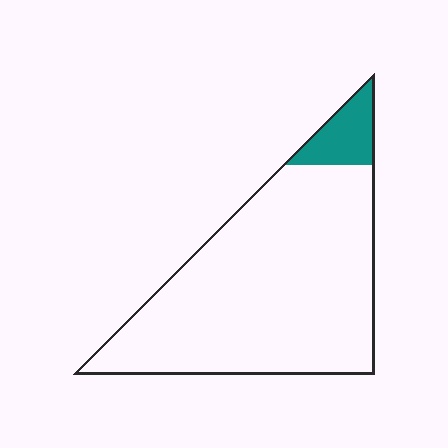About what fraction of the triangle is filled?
About one tenth (1/10).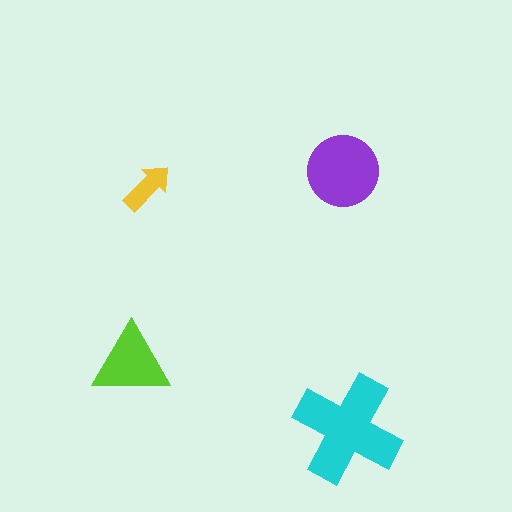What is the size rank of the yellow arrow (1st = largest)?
4th.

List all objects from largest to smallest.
The cyan cross, the purple circle, the lime triangle, the yellow arrow.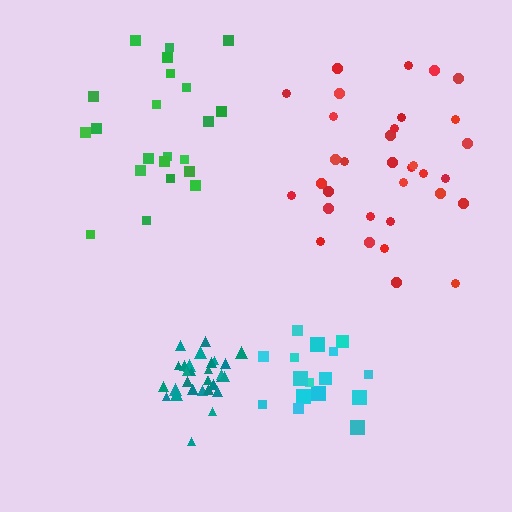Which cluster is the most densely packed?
Teal.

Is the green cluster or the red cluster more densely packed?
Green.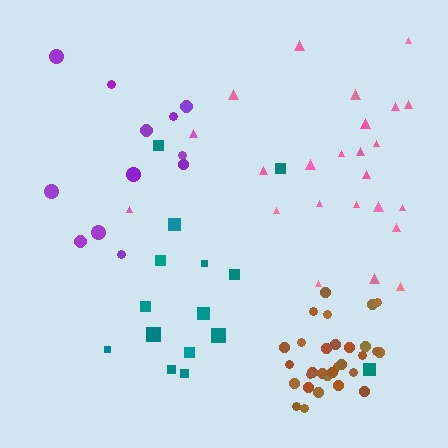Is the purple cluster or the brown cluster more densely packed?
Brown.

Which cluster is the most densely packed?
Brown.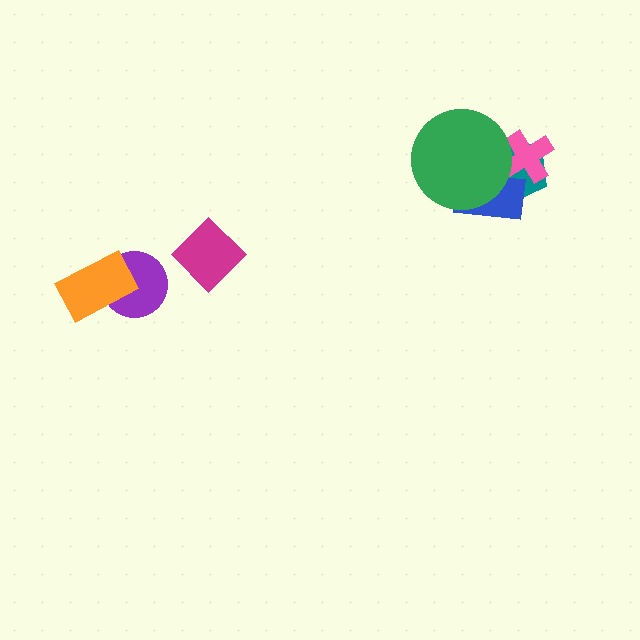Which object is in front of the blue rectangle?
The green circle is in front of the blue rectangle.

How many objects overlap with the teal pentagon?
3 objects overlap with the teal pentagon.